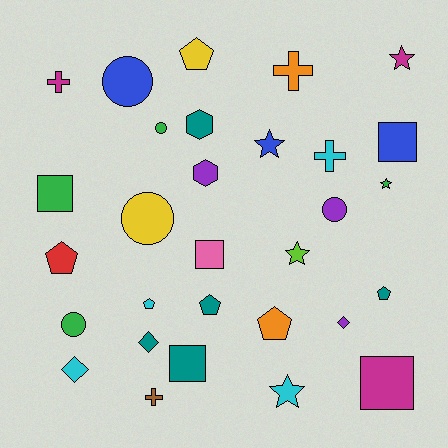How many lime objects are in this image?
There is 1 lime object.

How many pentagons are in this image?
There are 6 pentagons.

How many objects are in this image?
There are 30 objects.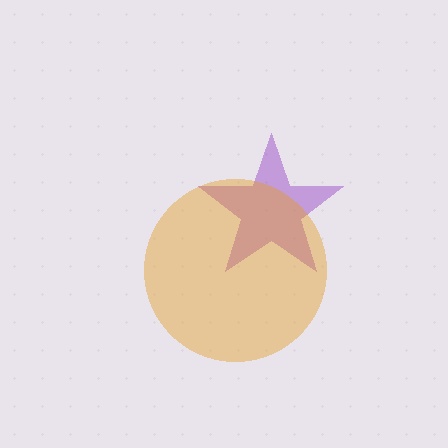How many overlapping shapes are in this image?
There are 2 overlapping shapes in the image.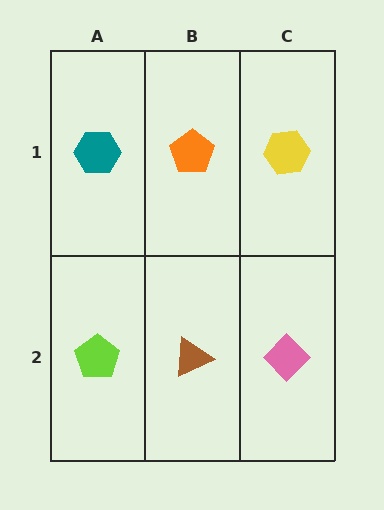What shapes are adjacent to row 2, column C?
A yellow hexagon (row 1, column C), a brown triangle (row 2, column B).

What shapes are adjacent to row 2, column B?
An orange pentagon (row 1, column B), a lime pentagon (row 2, column A), a pink diamond (row 2, column C).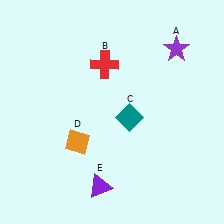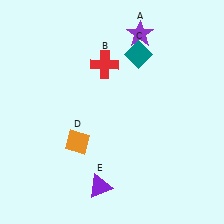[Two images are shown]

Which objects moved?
The objects that moved are: the purple star (A), the teal diamond (C).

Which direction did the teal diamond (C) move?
The teal diamond (C) moved up.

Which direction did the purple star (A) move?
The purple star (A) moved left.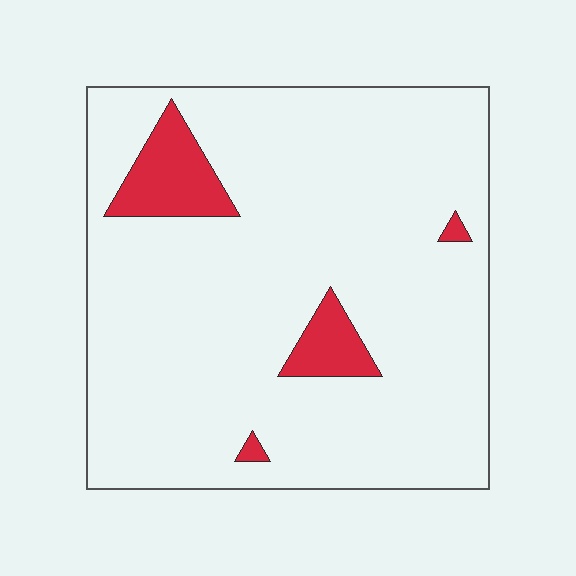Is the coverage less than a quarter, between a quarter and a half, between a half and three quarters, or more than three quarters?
Less than a quarter.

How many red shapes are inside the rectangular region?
4.